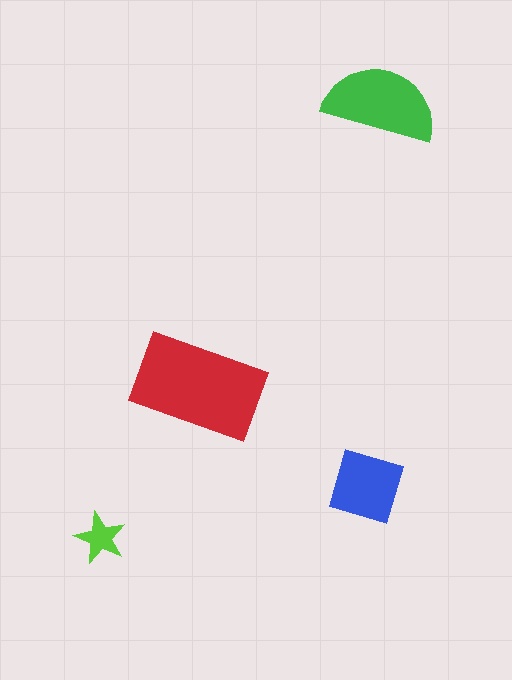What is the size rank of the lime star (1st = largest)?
4th.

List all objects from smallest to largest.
The lime star, the blue square, the green semicircle, the red rectangle.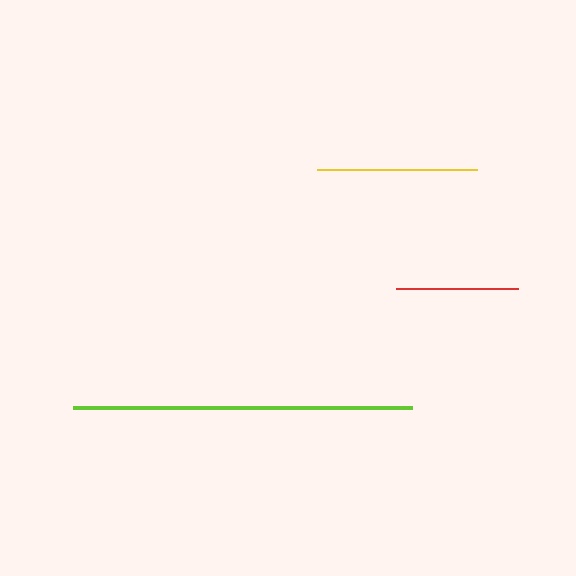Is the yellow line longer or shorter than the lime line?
The lime line is longer than the yellow line.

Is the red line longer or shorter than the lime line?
The lime line is longer than the red line.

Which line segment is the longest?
The lime line is the longest at approximately 340 pixels.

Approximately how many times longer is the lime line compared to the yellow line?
The lime line is approximately 2.1 times the length of the yellow line.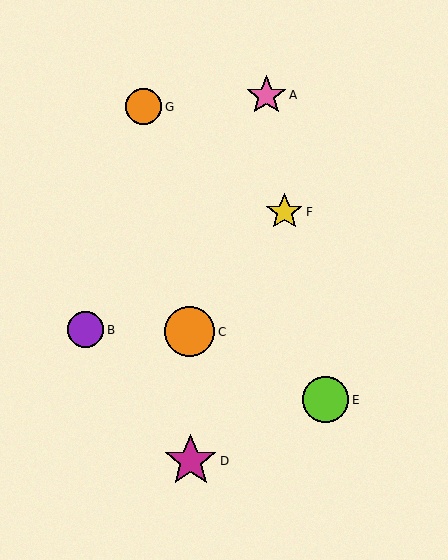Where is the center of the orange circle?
The center of the orange circle is at (144, 107).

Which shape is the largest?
The magenta star (labeled D) is the largest.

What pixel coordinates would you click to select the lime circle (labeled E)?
Click at (326, 400) to select the lime circle E.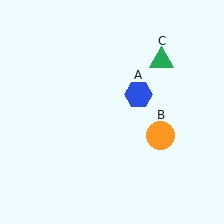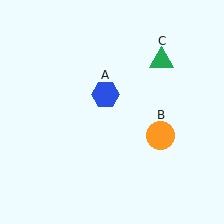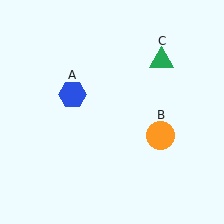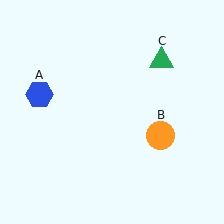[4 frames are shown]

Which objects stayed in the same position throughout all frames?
Orange circle (object B) and green triangle (object C) remained stationary.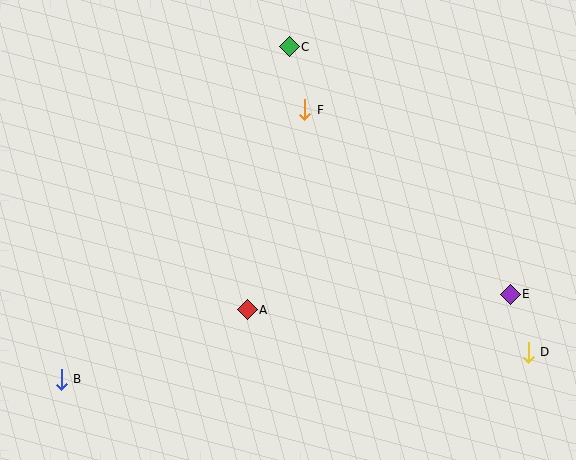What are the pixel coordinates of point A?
Point A is at (247, 310).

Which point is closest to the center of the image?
Point A at (247, 310) is closest to the center.